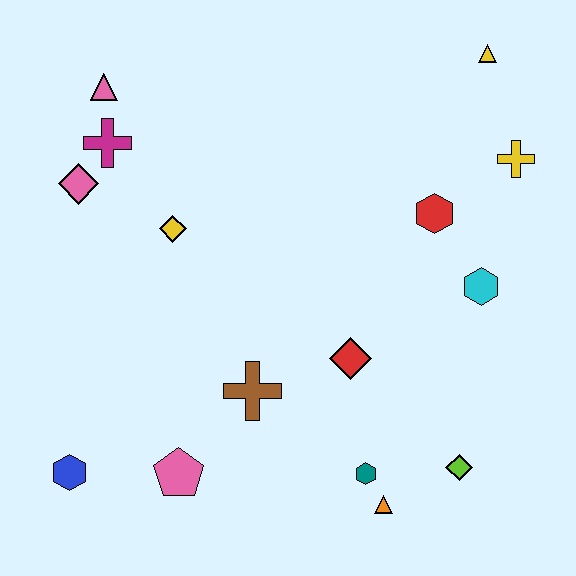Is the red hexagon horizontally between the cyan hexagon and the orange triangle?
Yes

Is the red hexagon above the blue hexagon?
Yes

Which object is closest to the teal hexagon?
The orange triangle is closest to the teal hexagon.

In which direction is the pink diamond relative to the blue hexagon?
The pink diamond is above the blue hexagon.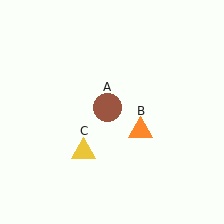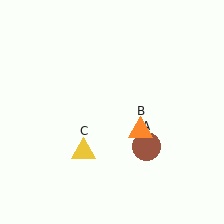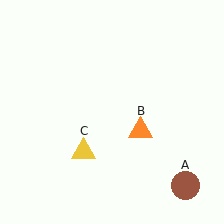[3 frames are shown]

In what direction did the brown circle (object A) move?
The brown circle (object A) moved down and to the right.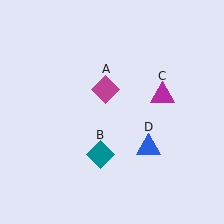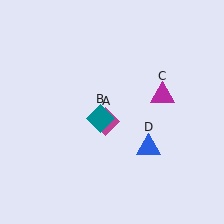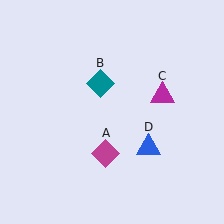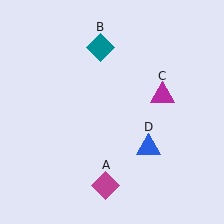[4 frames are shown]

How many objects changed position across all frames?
2 objects changed position: magenta diamond (object A), teal diamond (object B).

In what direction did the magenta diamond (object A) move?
The magenta diamond (object A) moved down.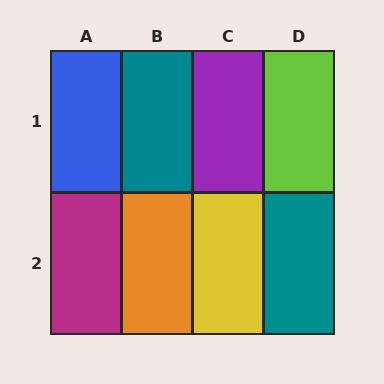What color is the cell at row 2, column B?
Orange.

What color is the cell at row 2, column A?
Magenta.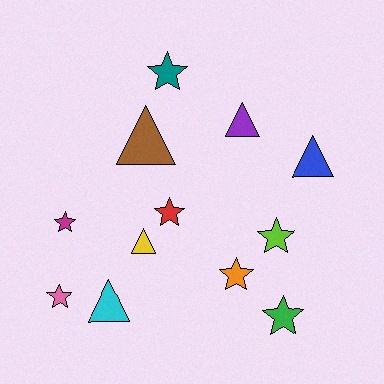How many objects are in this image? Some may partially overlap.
There are 12 objects.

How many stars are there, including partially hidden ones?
There are 7 stars.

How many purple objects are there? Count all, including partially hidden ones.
There is 1 purple object.